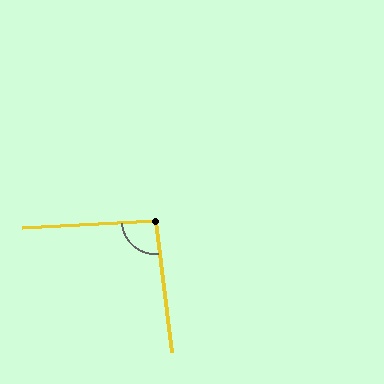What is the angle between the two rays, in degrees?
Approximately 94 degrees.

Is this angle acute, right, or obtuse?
It is approximately a right angle.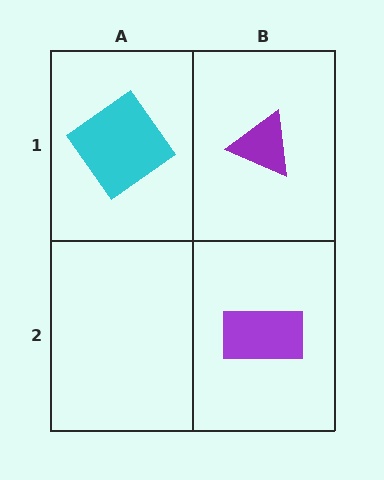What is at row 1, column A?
A cyan diamond.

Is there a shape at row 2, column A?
No, that cell is empty.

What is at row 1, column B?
A purple triangle.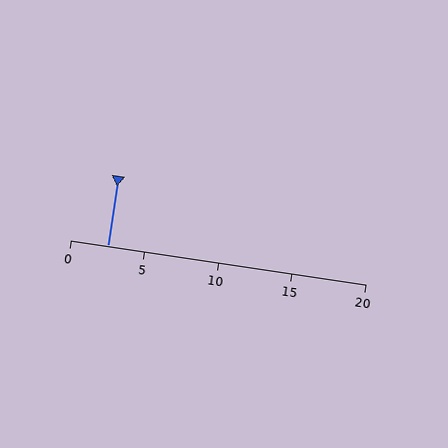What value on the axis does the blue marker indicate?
The marker indicates approximately 2.5.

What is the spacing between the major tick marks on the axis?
The major ticks are spaced 5 apart.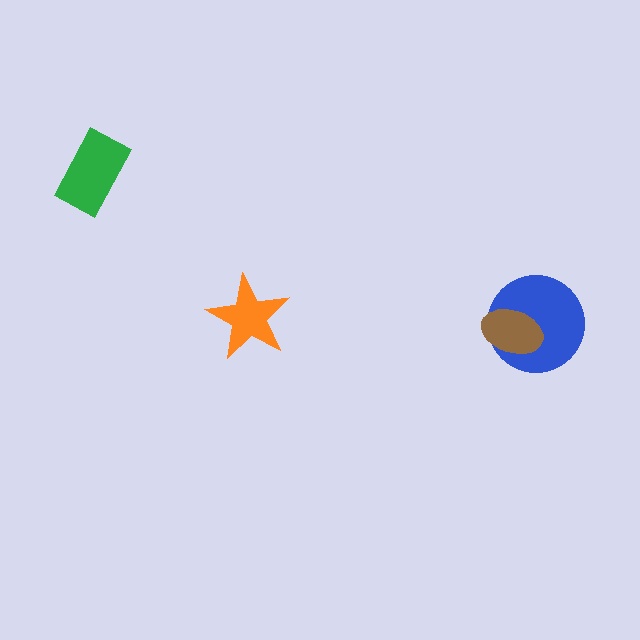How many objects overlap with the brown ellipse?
1 object overlaps with the brown ellipse.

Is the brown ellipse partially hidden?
No, no other shape covers it.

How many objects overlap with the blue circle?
1 object overlaps with the blue circle.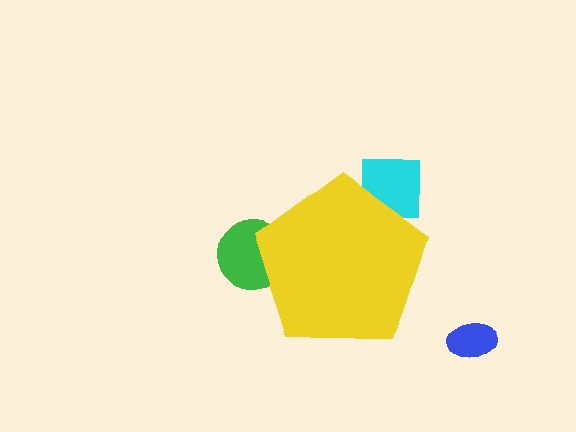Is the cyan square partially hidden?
Yes, the cyan square is partially hidden behind the yellow pentagon.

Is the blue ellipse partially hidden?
No, the blue ellipse is fully visible.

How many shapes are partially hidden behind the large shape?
2 shapes are partially hidden.